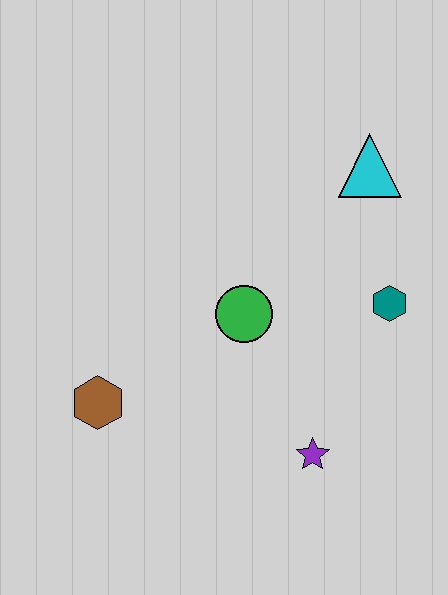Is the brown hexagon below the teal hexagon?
Yes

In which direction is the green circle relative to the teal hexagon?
The green circle is to the left of the teal hexagon.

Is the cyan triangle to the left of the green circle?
No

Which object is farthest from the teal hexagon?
The brown hexagon is farthest from the teal hexagon.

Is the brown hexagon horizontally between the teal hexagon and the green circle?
No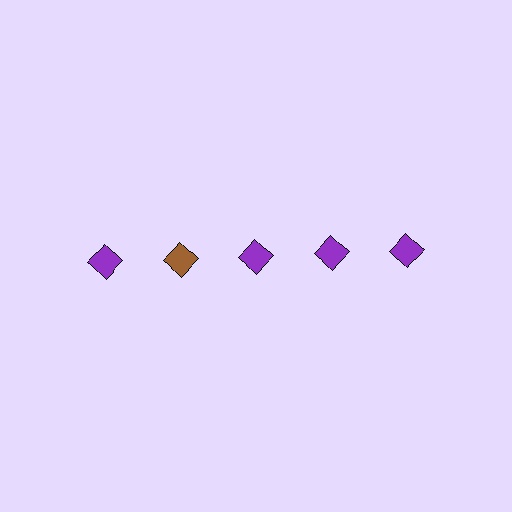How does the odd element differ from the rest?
It has a different color: brown instead of purple.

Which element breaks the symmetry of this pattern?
The brown diamond in the top row, second from left column breaks the symmetry. All other shapes are purple diamonds.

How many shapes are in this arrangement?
There are 5 shapes arranged in a grid pattern.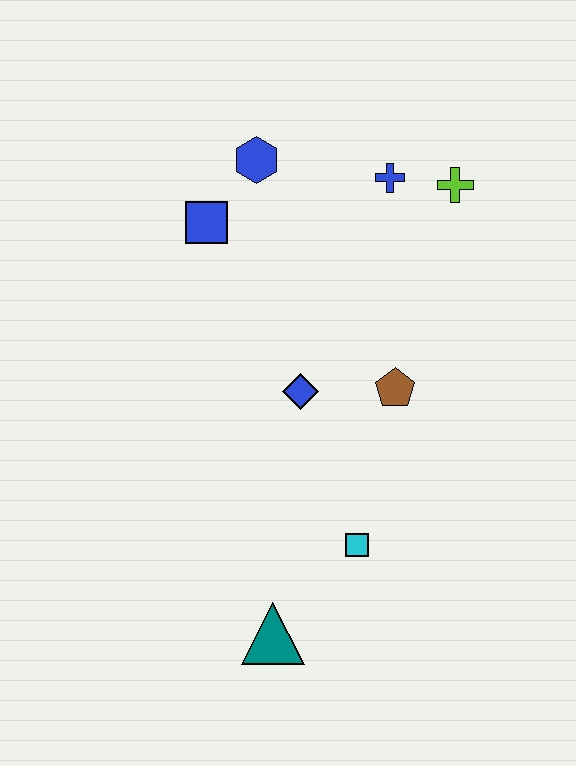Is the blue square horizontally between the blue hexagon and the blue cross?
No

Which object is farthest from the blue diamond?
The lime cross is farthest from the blue diamond.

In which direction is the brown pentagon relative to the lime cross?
The brown pentagon is below the lime cross.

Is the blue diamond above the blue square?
No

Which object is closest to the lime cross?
The blue cross is closest to the lime cross.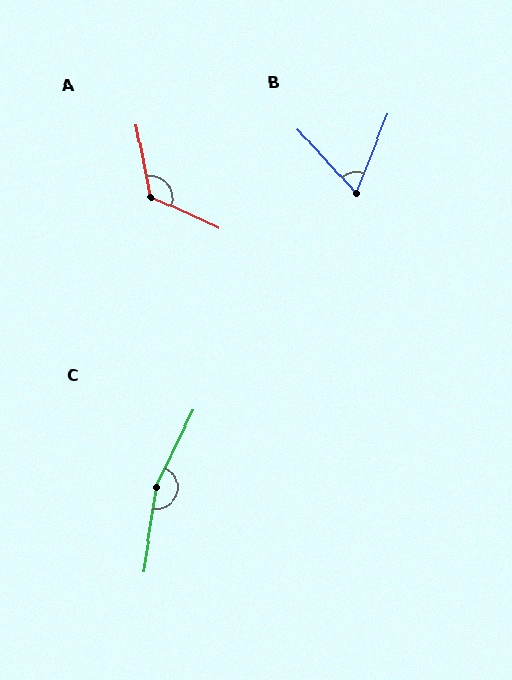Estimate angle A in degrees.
Approximately 126 degrees.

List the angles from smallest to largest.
B (64°), A (126°), C (162°).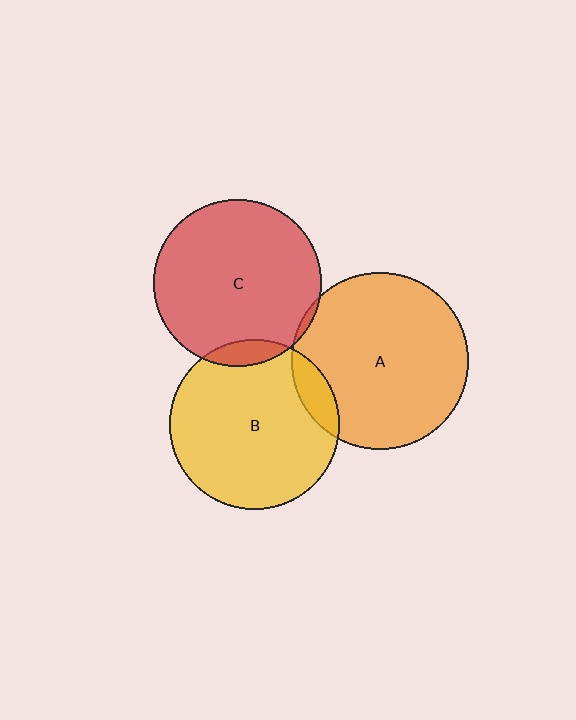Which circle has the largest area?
Circle A (orange).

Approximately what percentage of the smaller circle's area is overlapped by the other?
Approximately 10%.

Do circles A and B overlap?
Yes.